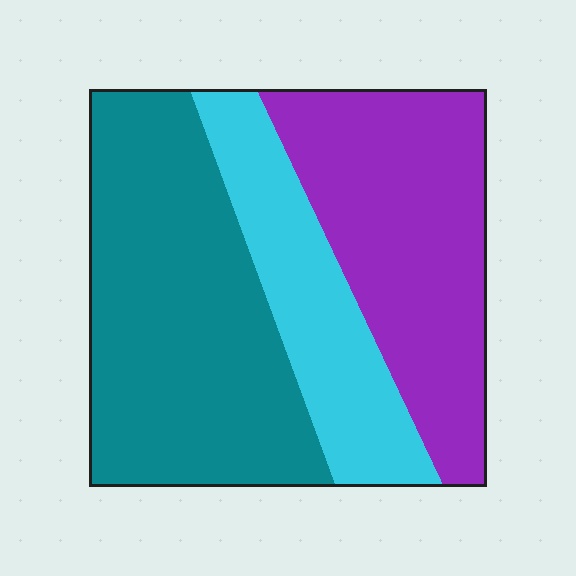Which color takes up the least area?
Cyan, at roughly 20%.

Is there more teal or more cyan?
Teal.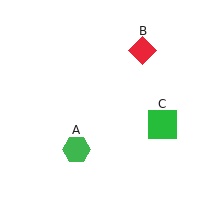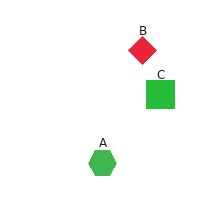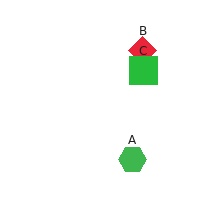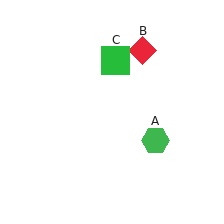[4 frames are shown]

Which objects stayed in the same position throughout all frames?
Red diamond (object B) remained stationary.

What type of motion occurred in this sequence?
The green hexagon (object A), green square (object C) rotated counterclockwise around the center of the scene.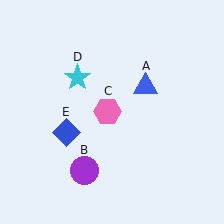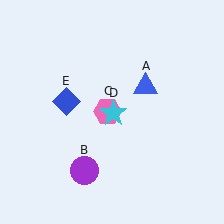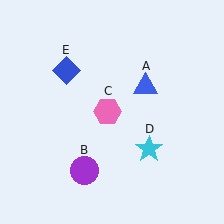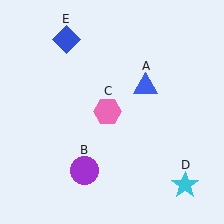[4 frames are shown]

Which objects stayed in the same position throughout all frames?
Blue triangle (object A) and purple circle (object B) and pink hexagon (object C) remained stationary.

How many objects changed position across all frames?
2 objects changed position: cyan star (object D), blue diamond (object E).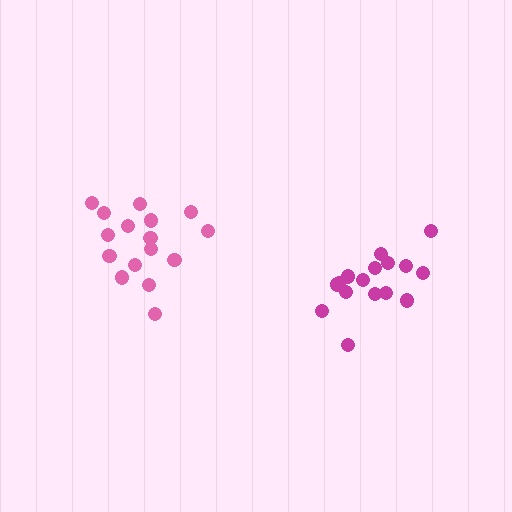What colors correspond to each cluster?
The clusters are colored: magenta, pink.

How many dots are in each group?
Group 1: 16 dots, Group 2: 16 dots (32 total).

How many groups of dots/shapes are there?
There are 2 groups.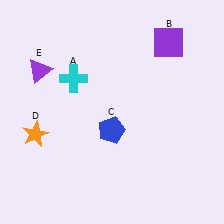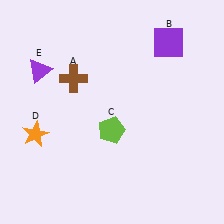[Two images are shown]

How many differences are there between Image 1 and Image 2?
There are 2 differences between the two images.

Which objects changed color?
A changed from cyan to brown. C changed from blue to lime.